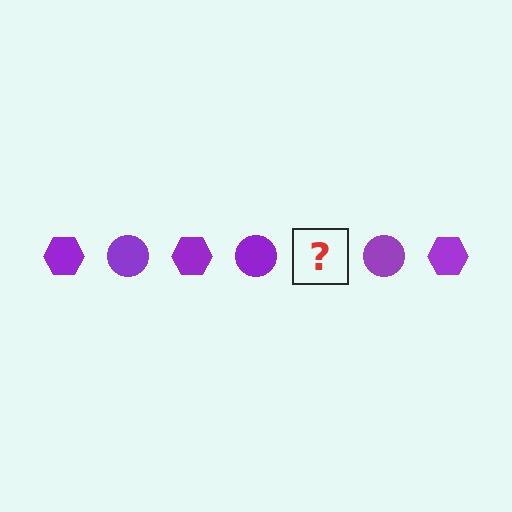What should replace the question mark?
The question mark should be replaced with a purple hexagon.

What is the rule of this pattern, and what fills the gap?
The rule is that the pattern cycles through hexagon, circle shapes in purple. The gap should be filled with a purple hexagon.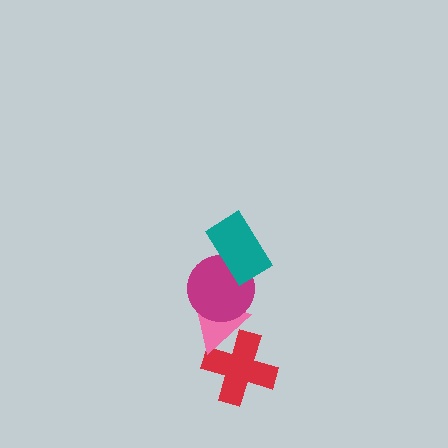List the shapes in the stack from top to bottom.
From top to bottom: the teal rectangle, the magenta circle, the pink triangle, the red cross.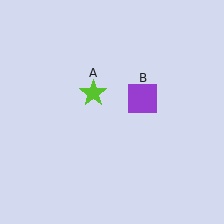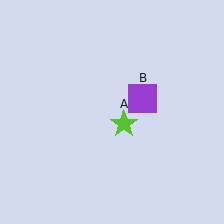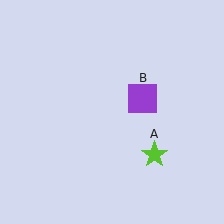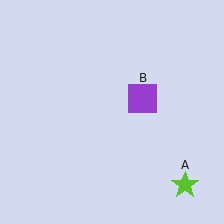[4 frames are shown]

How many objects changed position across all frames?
1 object changed position: lime star (object A).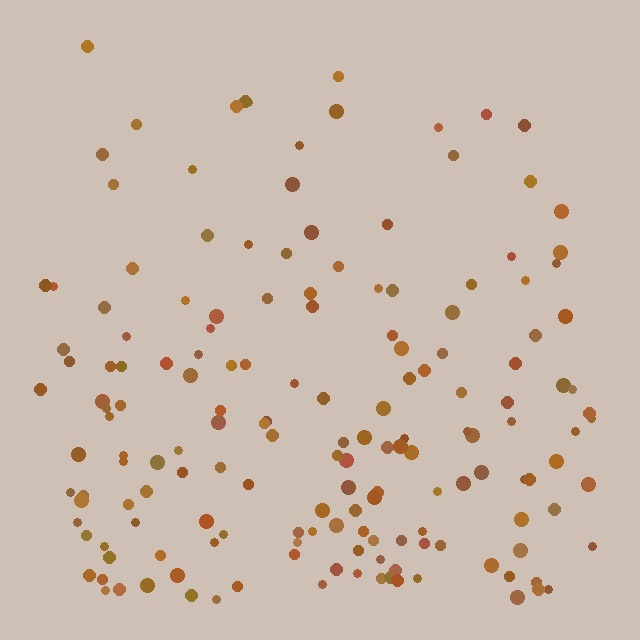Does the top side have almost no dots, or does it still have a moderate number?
Still a moderate number, just noticeably fewer than the bottom.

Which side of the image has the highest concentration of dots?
The bottom.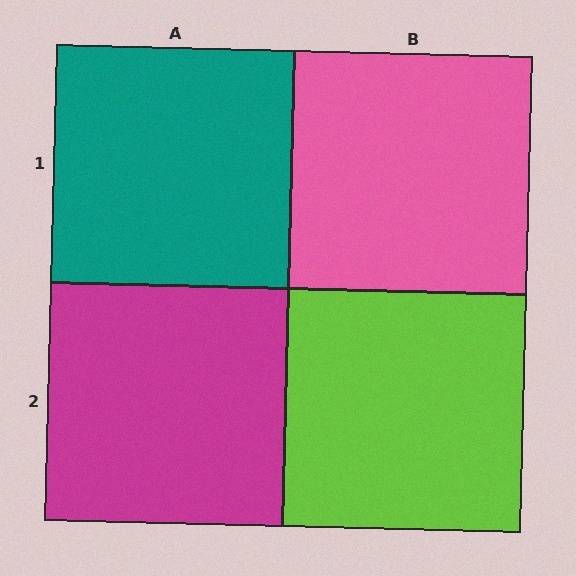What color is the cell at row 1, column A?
Teal.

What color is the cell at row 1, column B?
Pink.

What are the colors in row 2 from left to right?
Magenta, lime.